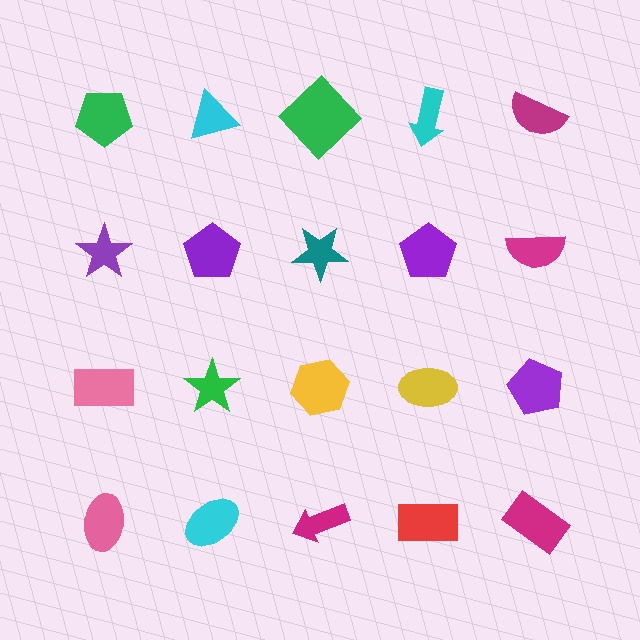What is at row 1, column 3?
A green diamond.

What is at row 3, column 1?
A pink rectangle.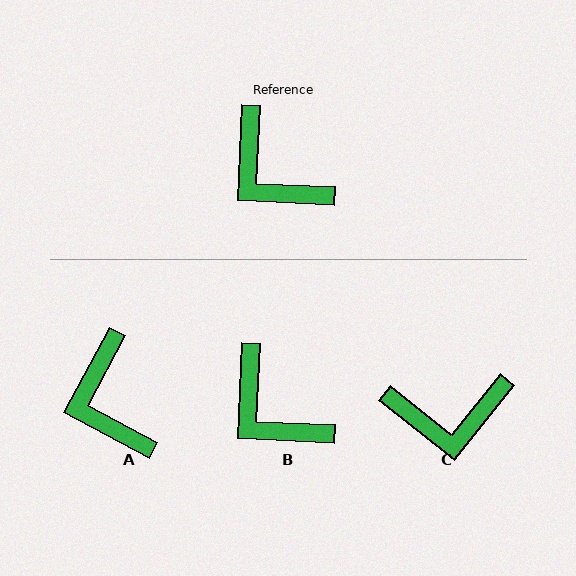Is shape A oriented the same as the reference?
No, it is off by about 26 degrees.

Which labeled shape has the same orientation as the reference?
B.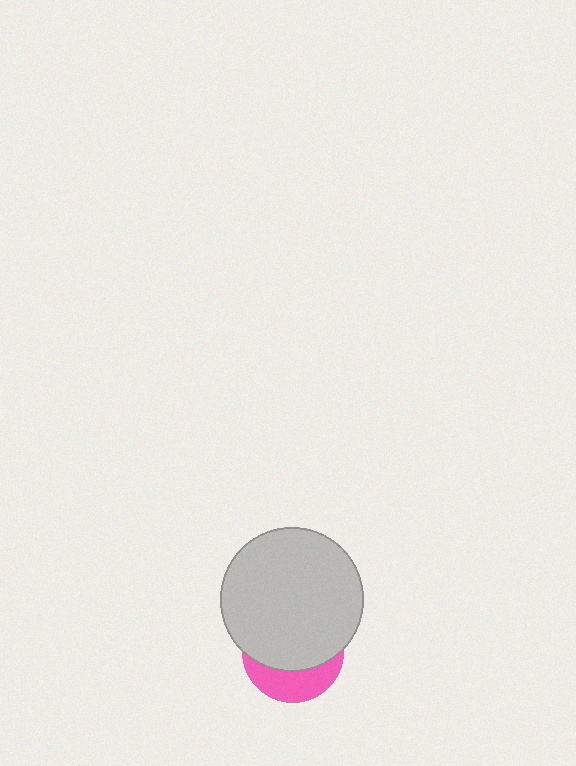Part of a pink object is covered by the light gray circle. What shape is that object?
It is a circle.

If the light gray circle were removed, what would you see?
You would see the complete pink circle.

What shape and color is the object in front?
The object in front is a light gray circle.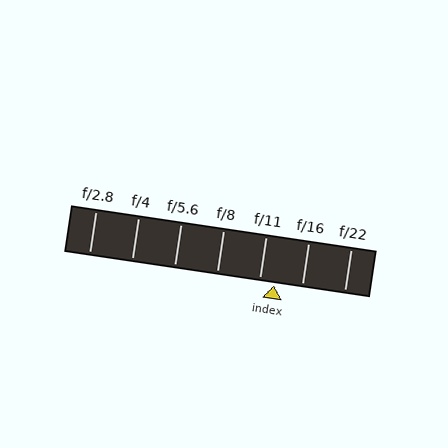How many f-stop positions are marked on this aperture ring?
There are 7 f-stop positions marked.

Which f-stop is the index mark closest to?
The index mark is closest to f/11.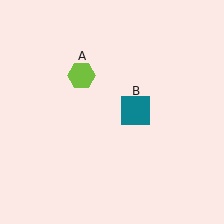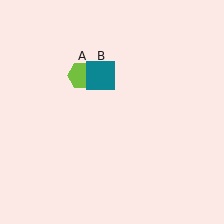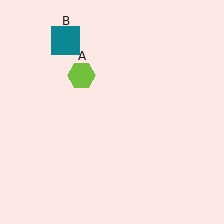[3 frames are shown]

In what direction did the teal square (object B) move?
The teal square (object B) moved up and to the left.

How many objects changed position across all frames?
1 object changed position: teal square (object B).